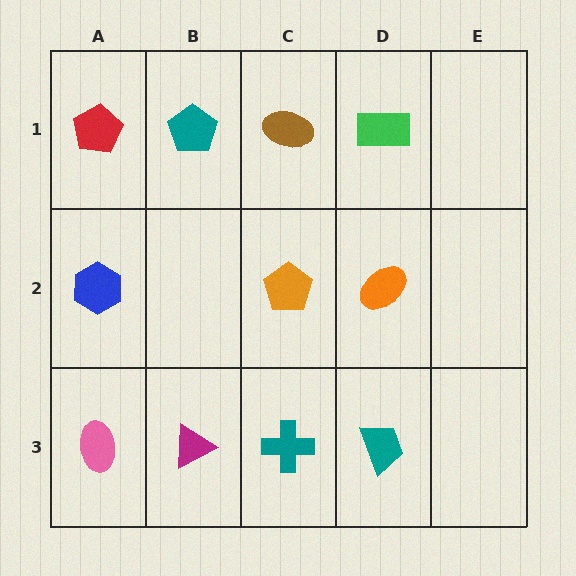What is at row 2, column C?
An orange pentagon.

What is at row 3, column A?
A pink ellipse.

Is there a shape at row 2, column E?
No, that cell is empty.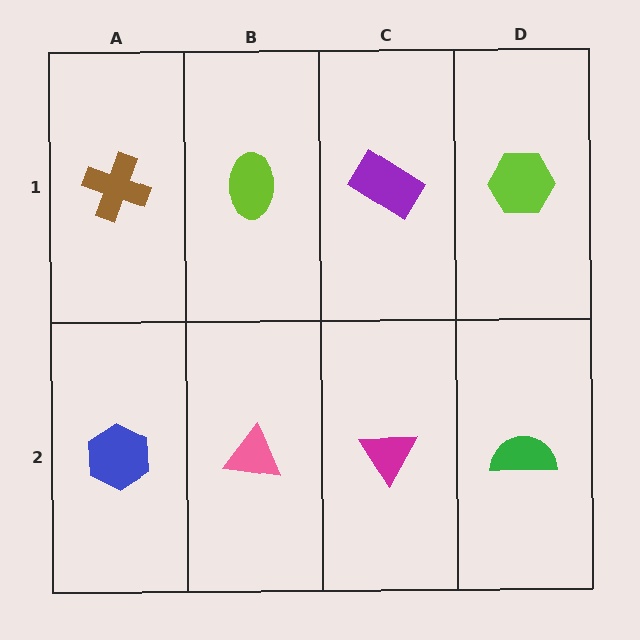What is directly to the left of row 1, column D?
A purple rectangle.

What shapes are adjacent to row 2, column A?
A brown cross (row 1, column A), a pink triangle (row 2, column B).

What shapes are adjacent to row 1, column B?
A pink triangle (row 2, column B), a brown cross (row 1, column A), a purple rectangle (row 1, column C).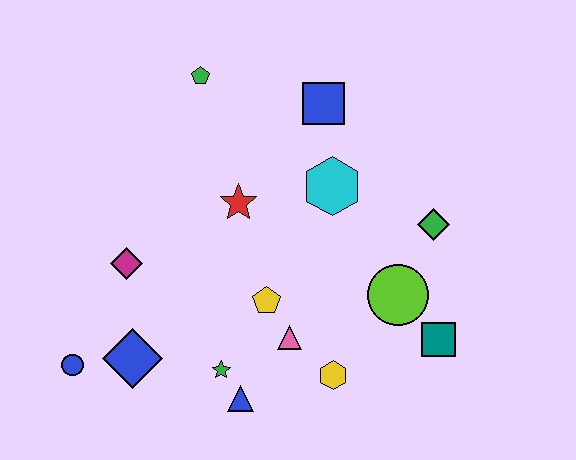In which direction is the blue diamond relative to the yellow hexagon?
The blue diamond is to the left of the yellow hexagon.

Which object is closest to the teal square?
The lime circle is closest to the teal square.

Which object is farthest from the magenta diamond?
The teal square is farthest from the magenta diamond.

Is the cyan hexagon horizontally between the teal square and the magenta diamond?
Yes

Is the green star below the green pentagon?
Yes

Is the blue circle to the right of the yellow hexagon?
No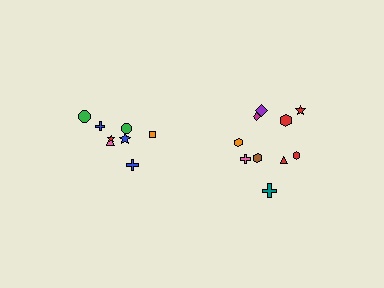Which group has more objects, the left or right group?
The right group.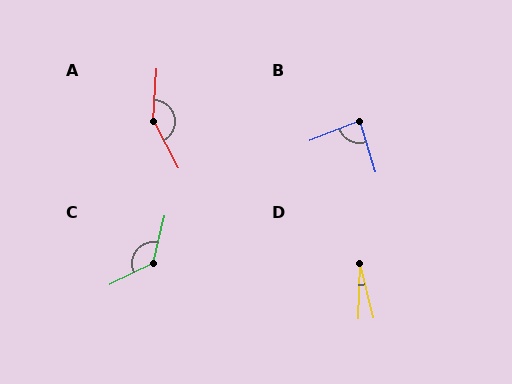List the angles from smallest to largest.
D (16°), B (85°), C (129°), A (149°).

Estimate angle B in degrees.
Approximately 85 degrees.